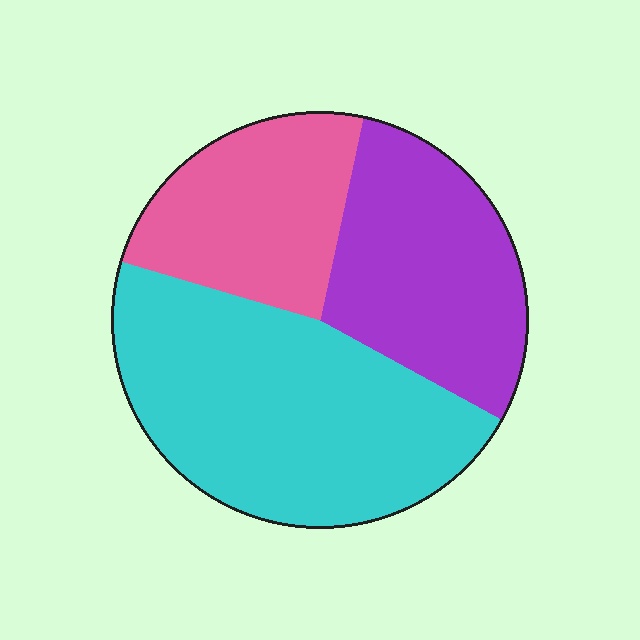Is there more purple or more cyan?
Cyan.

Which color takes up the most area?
Cyan, at roughly 45%.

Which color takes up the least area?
Pink, at roughly 25%.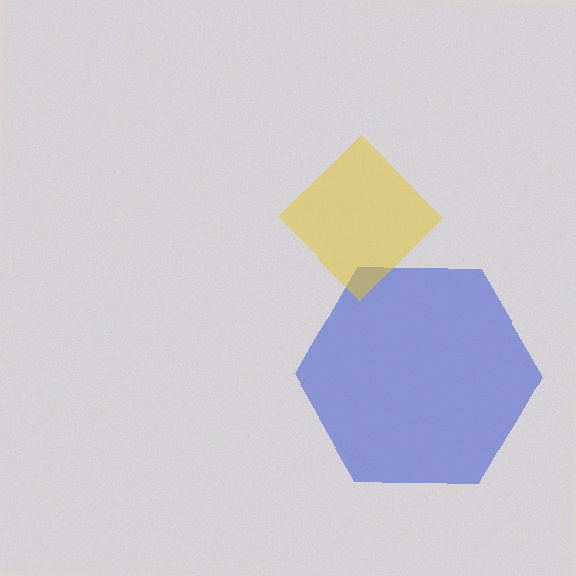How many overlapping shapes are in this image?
There are 2 overlapping shapes in the image.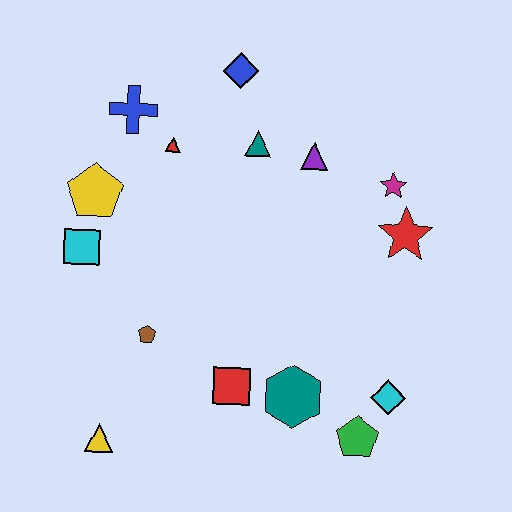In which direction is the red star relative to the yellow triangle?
The red star is to the right of the yellow triangle.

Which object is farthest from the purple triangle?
The yellow triangle is farthest from the purple triangle.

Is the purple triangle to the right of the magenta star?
No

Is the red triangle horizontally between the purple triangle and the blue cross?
Yes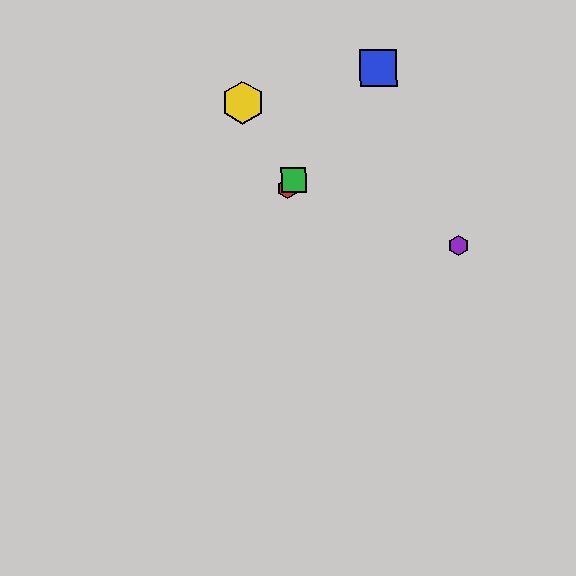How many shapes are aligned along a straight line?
3 shapes (the red hexagon, the blue square, the green square) are aligned along a straight line.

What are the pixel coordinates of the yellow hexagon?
The yellow hexagon is at (243, 103).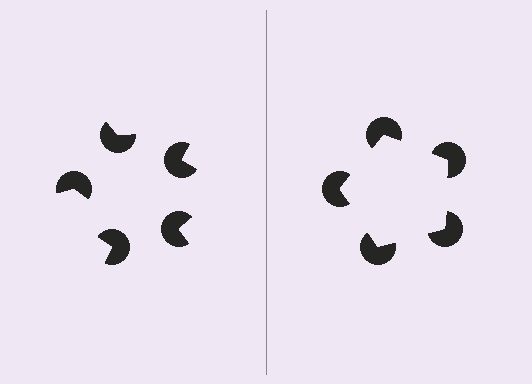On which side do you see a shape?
An illusory pentagon appears on the right side. On the left side the wedge cuts are rotated, so no coherent shape forms.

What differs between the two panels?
The pac-man discs are positioned identically on both sides; only the wedge orientations differ. On the right they align to a pentagon; on the left they are misaligned.